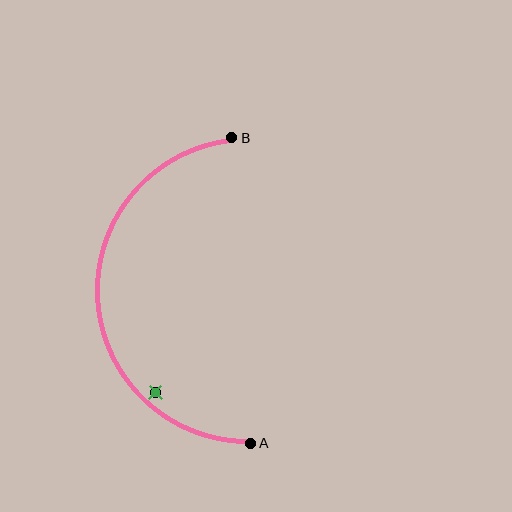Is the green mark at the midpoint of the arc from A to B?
No — the green mark does not lie on the arc at all. It sits slightly inside the curve.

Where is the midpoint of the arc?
The arc midpoint is the point on the curve farthest from the straight line joining A and B. It sits to the left of that line.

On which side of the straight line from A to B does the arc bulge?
The arc bulges to the left of the straight line connecting A and B.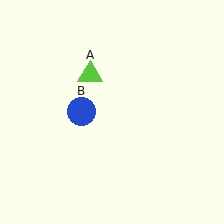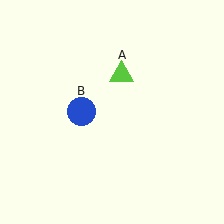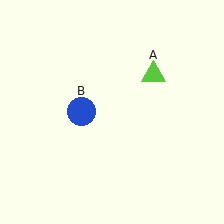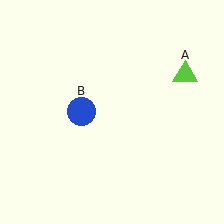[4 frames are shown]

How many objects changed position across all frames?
1 object changed position: lime triangle (object A).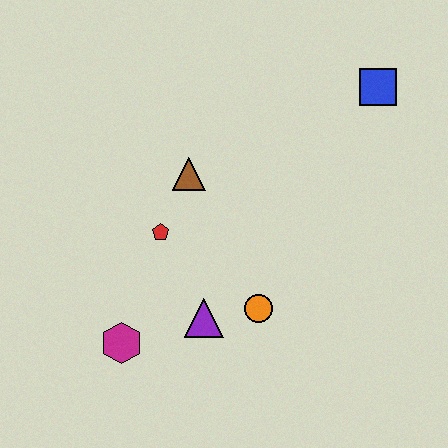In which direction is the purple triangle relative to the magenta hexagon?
The purple triangle is to the right of the magenta hexagon.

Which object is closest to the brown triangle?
The red pentagon is closest to the brown triangle.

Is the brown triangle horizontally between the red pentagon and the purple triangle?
Yes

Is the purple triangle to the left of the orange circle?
Yes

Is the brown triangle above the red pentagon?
Yes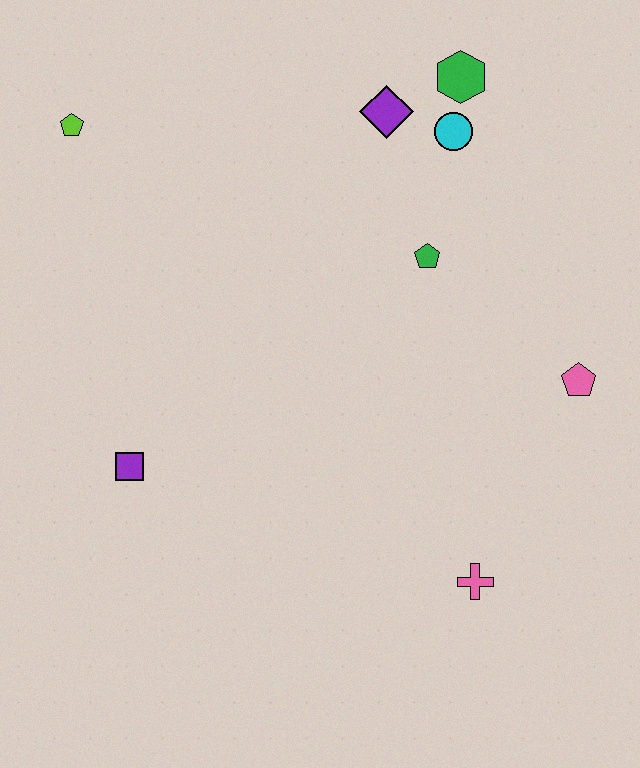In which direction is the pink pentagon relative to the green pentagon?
The pink pentagon is to the right of the green pentagon.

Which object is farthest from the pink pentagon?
The lime pentagon is farthest from the pink pentagon.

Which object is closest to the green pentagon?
The cyan circle is closest to the green pentagon.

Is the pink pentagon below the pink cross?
No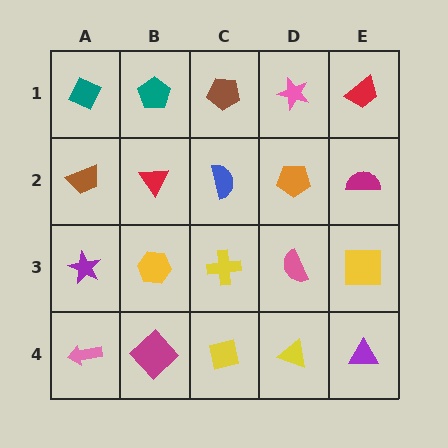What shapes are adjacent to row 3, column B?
A red triangle (row 2, column B), a magenta diamond (row 4, column B), a purple star (row 3, column A), a yellow cross (row 3, column C).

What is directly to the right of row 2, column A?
A red triangle.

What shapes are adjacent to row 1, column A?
A brown trapezoid (row 2, column A), a teal pentagon (row 1, column B).